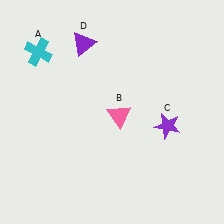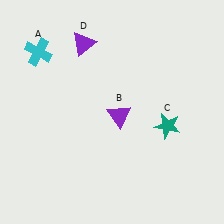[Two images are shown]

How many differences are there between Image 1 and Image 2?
There are 2 differences between the two images.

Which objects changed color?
B changed from pink to purple. C changed from purple to teal.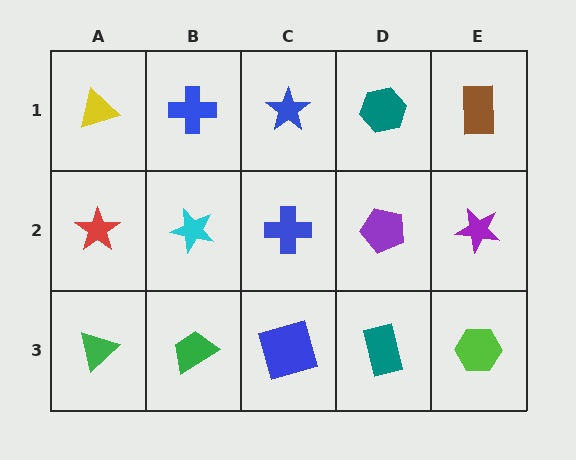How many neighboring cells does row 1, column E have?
2.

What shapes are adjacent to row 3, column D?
A purple pentagon (row 2, column D), a blue square (row 3, column C), a lime hexagon (row 3, column E).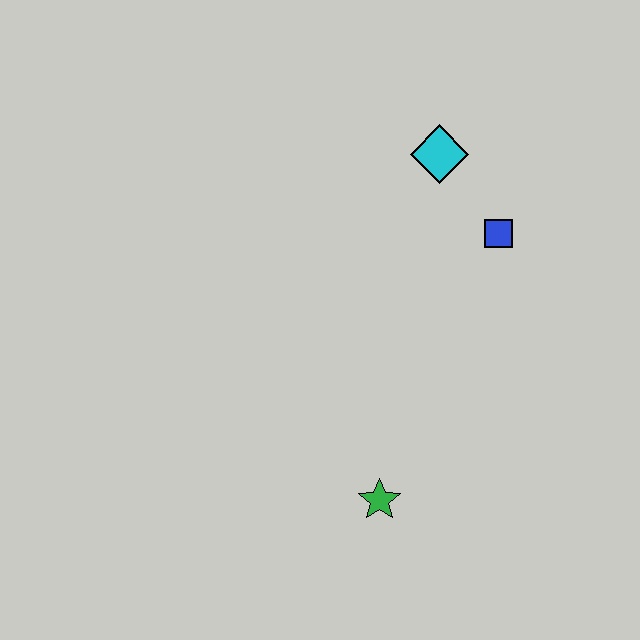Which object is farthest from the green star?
The cyan diamond is farthest from the green star.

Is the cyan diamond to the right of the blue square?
No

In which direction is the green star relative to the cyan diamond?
The green star is below the cyan diamond.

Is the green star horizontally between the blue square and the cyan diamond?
No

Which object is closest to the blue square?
The cyan diamond is closest to the blue square.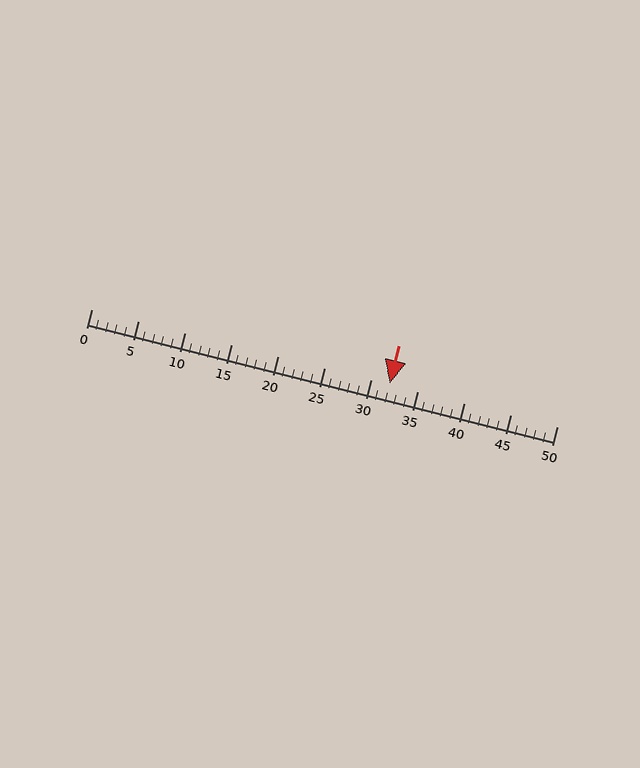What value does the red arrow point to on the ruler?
The red arrow points to approximately 32.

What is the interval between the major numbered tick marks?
The major tick marks are spaced 5 units apart.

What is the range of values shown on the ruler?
The ruler shows values from 0 to 50.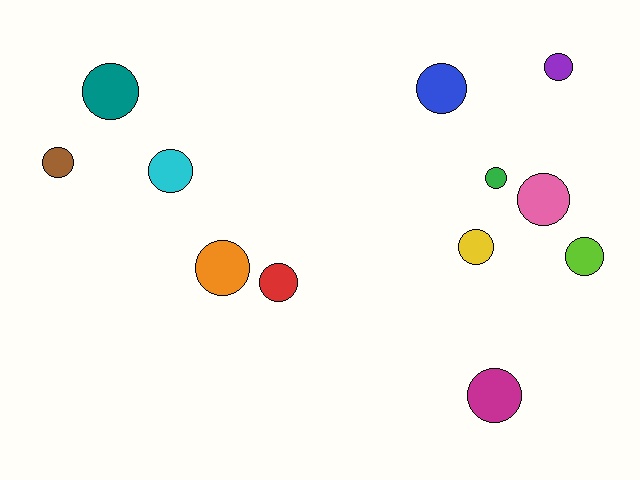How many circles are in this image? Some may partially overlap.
There are 12 circles.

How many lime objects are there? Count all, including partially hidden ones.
There is 1 lime object.